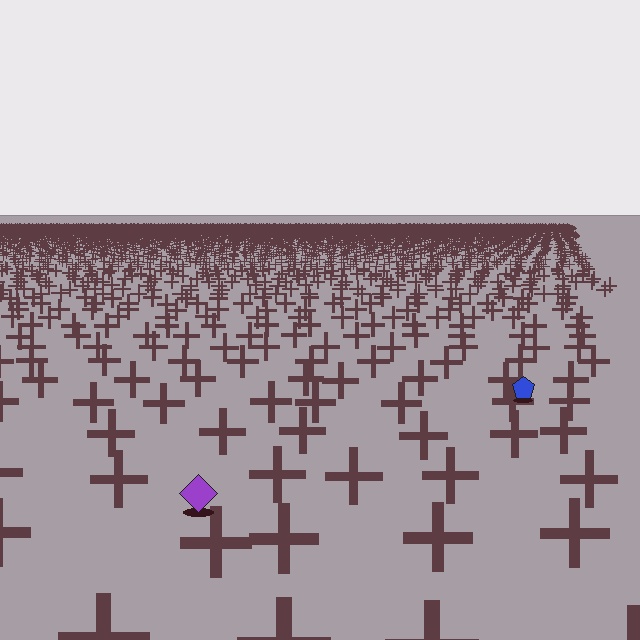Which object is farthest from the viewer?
The blue pentagon is farthest from the viewer. It appears smaller and the ground texture around it is denser.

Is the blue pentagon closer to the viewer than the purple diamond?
No. The purple diamond is closer — you can tell from the texture gradient: the ground texture is coarser near it.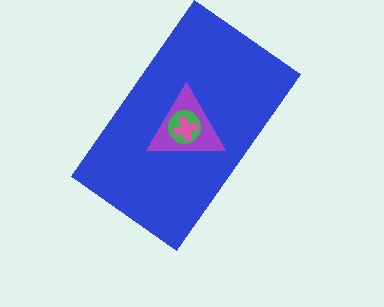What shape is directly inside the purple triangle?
The green circle.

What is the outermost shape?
The blue rectangle.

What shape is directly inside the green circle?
The pink cross.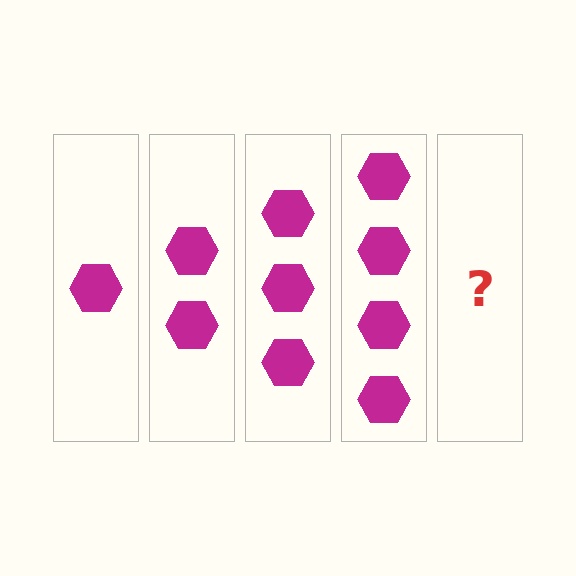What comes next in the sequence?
The next element should be 5 hexagons.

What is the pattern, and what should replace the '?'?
The pattern is that each step adds one more hexagon. The '?' should be 5 hexagons.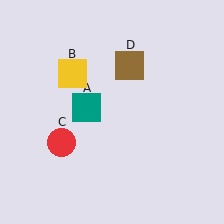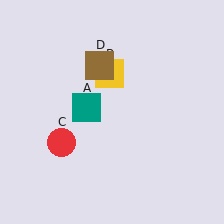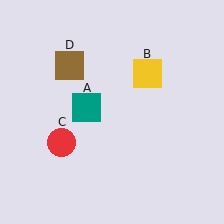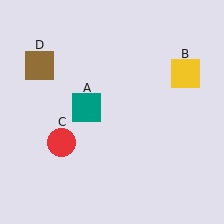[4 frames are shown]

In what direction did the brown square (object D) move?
The brown square (object D) moved left.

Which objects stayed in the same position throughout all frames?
Teal square (object A) and red circle (object C) remained stationary.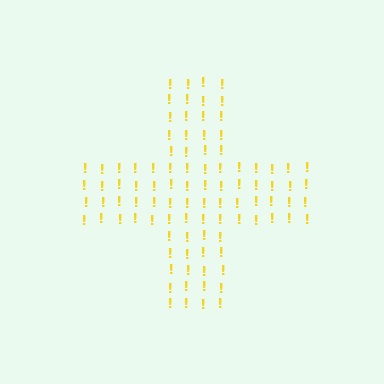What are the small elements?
The small elements are exclamation marks.